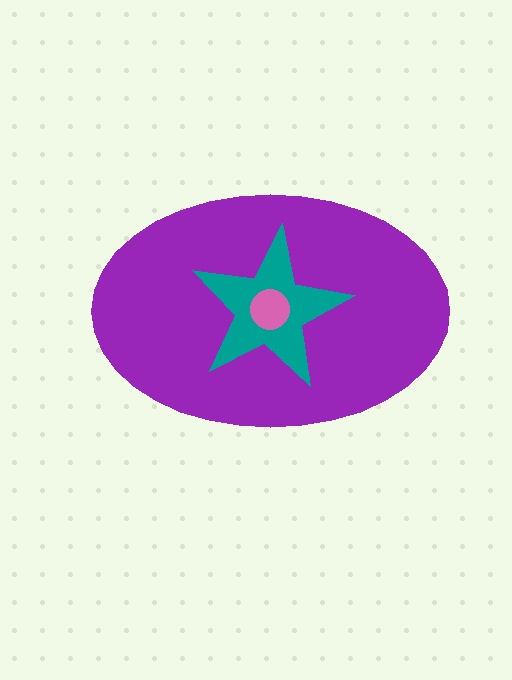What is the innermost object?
The pink circle.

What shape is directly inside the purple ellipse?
The teal star.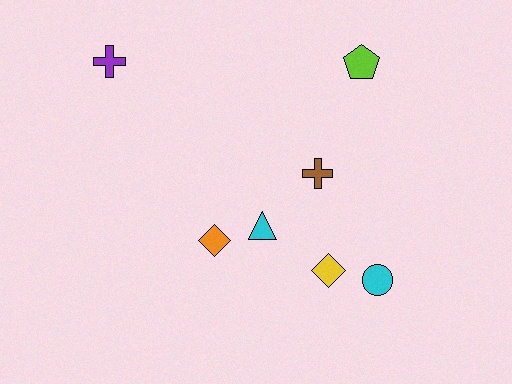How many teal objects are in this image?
There are no teal objects.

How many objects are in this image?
There are 7 objects.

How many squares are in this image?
There are no squares.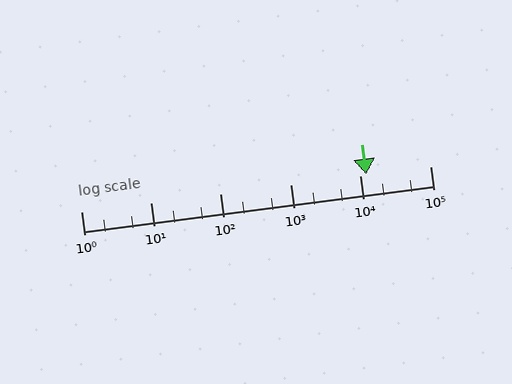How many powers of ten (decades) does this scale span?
The scale spans 5 decades, from 1 to 100000.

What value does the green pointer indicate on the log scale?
The pointer indicates approximately 12000.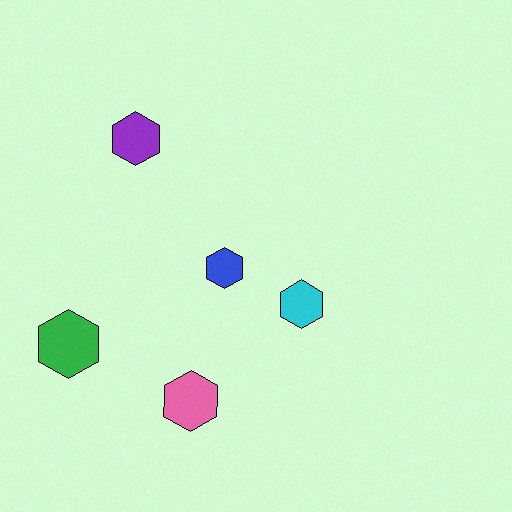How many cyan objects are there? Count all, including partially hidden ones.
There is 1 cyan object.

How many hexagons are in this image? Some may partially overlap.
There are 5 hexagons.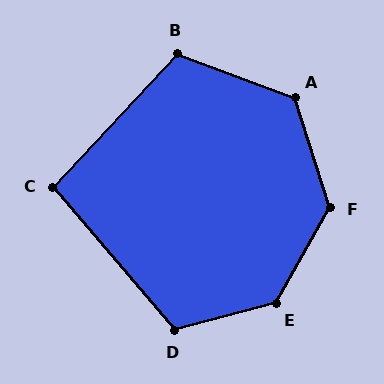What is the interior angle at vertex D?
Approximately 116 degrees (obtuse).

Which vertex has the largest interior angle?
E, at approximately 135 degrees.